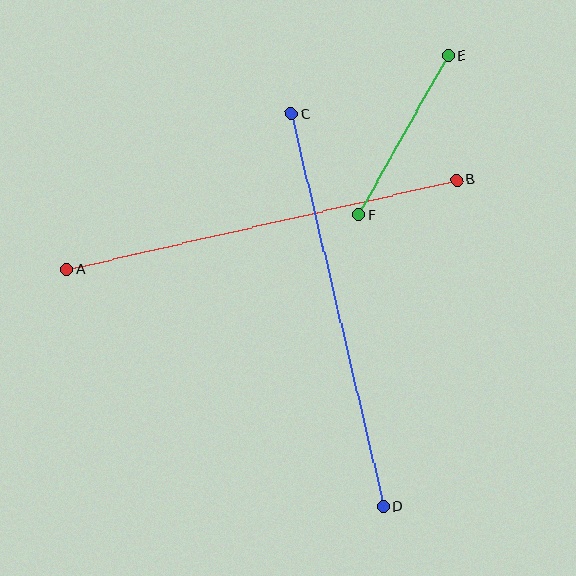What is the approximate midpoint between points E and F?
The midpoint is at approximately (404, 135) pixels.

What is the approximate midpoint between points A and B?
The midpoint is at approximately (262, 224) pixels.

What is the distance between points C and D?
The distance is approximately 403 pixels.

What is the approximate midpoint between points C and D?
The midpoint is at approximately (337, 310) pixels.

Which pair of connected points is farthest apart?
Points C and D are farthest apart.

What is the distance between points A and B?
The distance is approximately 400 pixels.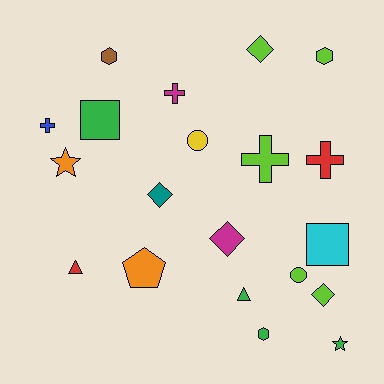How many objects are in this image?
There are 20 objects.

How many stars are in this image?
There are 2 stars.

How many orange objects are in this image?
There are 2 orange objects.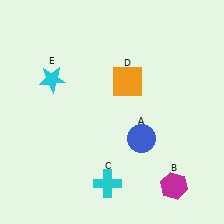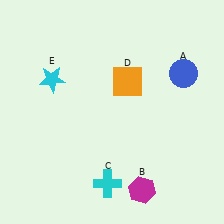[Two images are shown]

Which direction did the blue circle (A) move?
The blue circle (A) moved up.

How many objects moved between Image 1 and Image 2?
2 objects moved between the two images.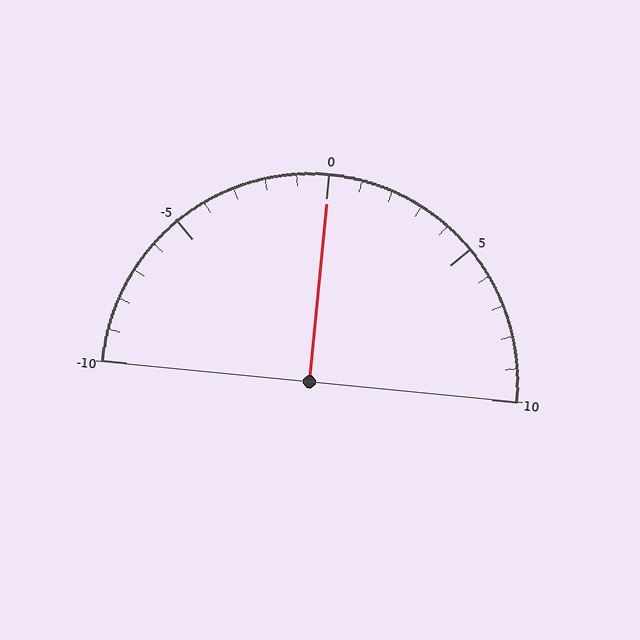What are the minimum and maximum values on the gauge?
The gauge ranges from -10 to 10.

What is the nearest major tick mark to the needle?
The nearest major tick mark is 0.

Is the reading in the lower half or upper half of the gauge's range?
The reading is in the upper half of the range (-10 to 10).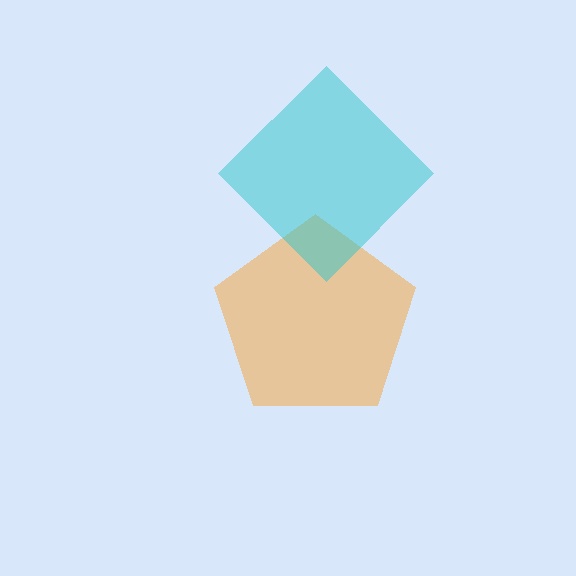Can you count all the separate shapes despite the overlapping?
Yes, there are 2 separate shapes.